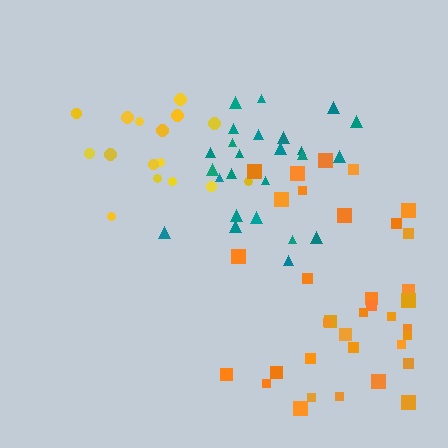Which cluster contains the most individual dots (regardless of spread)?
Orange (35).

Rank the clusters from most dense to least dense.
teal, yellow, orange.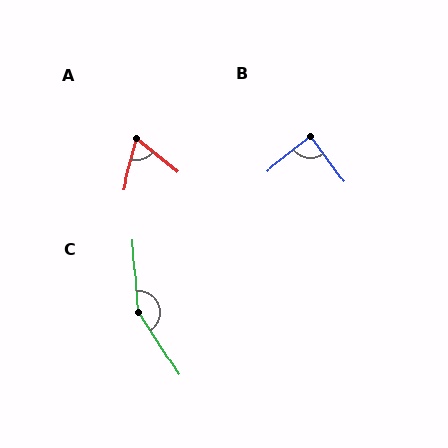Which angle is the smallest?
A, at approximately 65 degrees.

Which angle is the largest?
C, at approximately 151 degrees.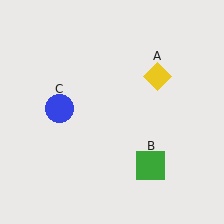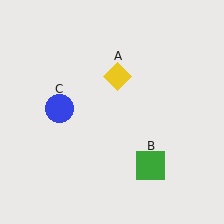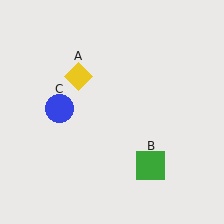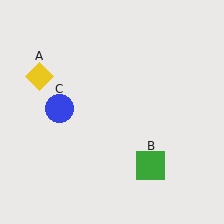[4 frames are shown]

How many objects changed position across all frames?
1 object changed position: yellow diamond (object A).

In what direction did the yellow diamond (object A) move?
The yellow diamond (object A) moved left.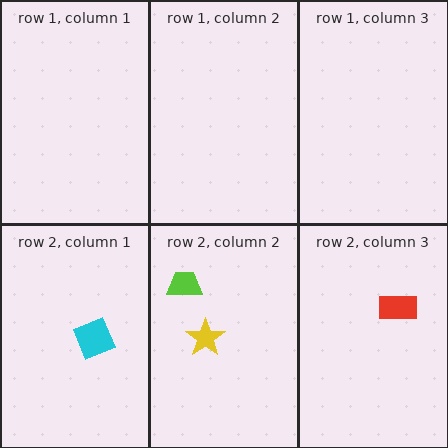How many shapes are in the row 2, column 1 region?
1.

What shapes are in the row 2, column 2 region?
The yellow star, the lime trapezoid.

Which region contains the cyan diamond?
The row 2, column 1 region.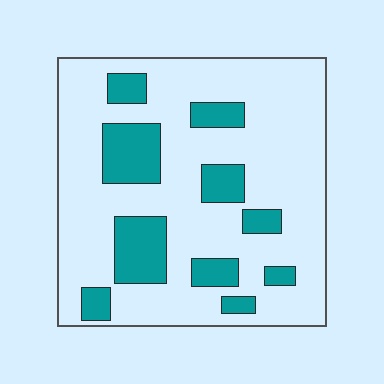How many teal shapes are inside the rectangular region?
10.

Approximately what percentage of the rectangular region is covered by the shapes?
Approximately 20%.